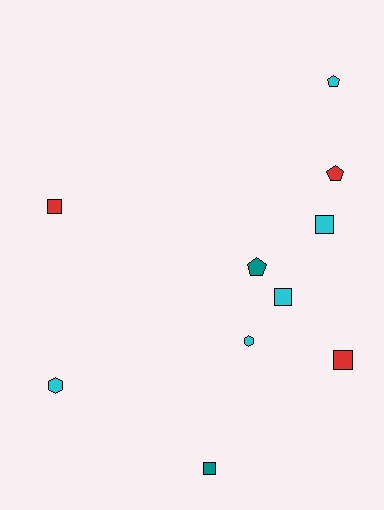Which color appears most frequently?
Cyan, with 5 objects.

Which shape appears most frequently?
Square, with 5 objects.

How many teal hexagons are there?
There are no teal hexagons.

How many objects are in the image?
There are 10 objects.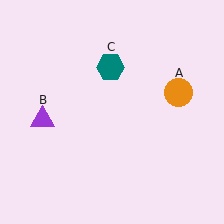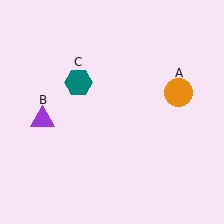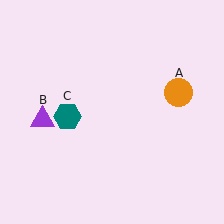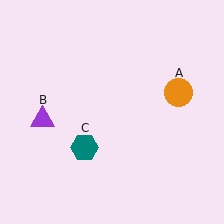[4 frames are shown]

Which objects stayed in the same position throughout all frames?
Orange circle (object A) and purple triangle (object B) remained stationary.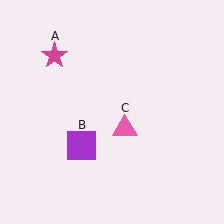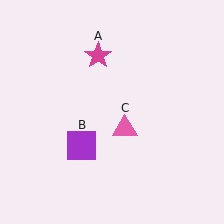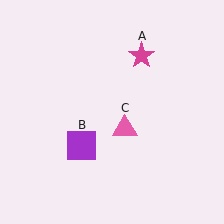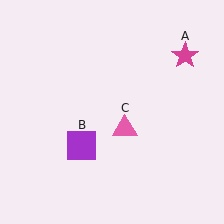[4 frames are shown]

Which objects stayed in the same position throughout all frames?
Purple square (object B) and pink triangle (object C) remained stationary.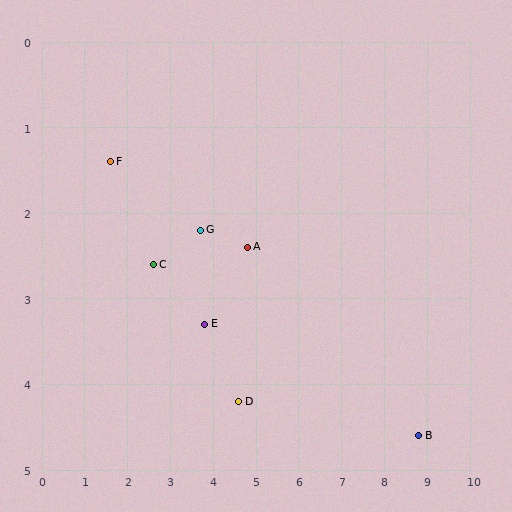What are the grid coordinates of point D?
Point D is at approximately (4.6, 4.2).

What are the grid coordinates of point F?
Point F is at approximately (1.6, 1.4).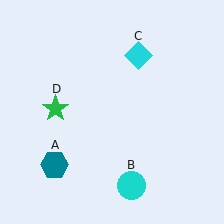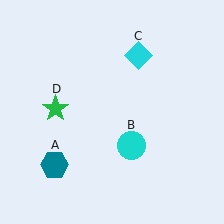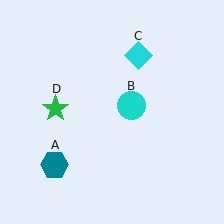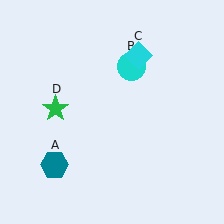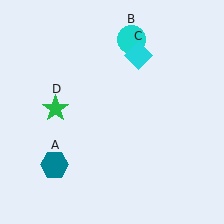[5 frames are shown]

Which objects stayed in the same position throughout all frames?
Teal hexagon (object A) and cyan diamond (object C) and green star (object D) remained stationary.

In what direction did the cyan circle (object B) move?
The cyan circle (object B) moved up.